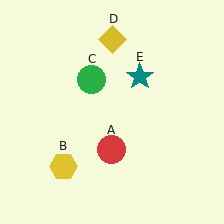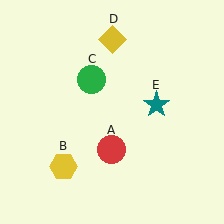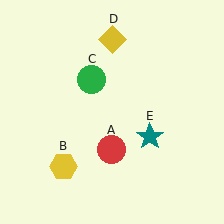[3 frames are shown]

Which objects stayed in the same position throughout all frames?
Red circle (object A) and yellow hexagon (object B) and green circle (object C) and yellow diamond (object D) remained stationary.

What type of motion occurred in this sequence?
The teal star (object E) rotated clockwise around the center of the scene.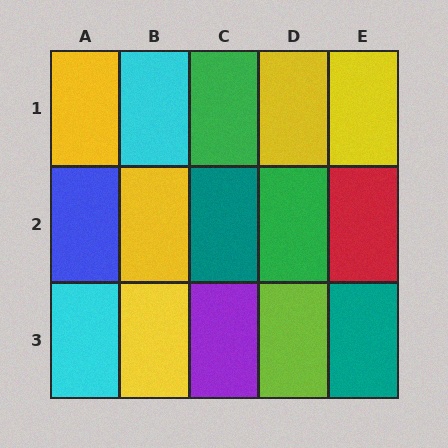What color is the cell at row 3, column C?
Purple.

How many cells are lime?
1 cell is lime.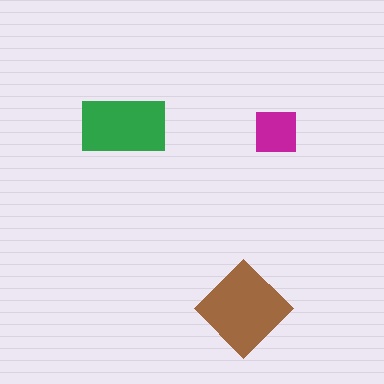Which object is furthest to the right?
The magenta square is rightmost.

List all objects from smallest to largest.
The magenta square, the green rectangle, the brown diamond.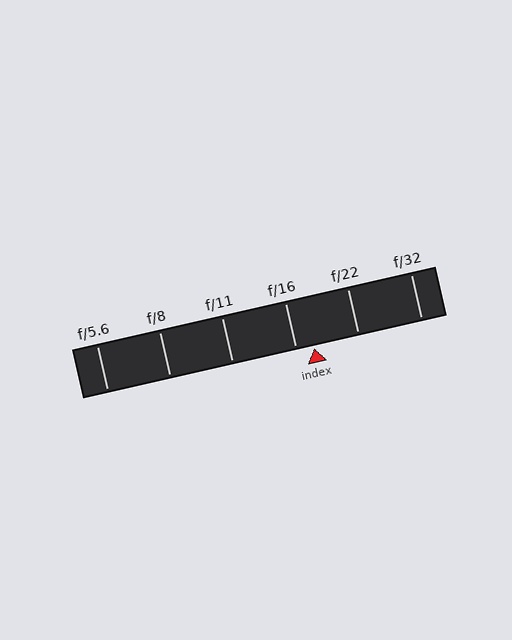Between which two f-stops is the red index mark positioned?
The index mark is between f/16 and f/22.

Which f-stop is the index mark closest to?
The index mark is closest to f/16.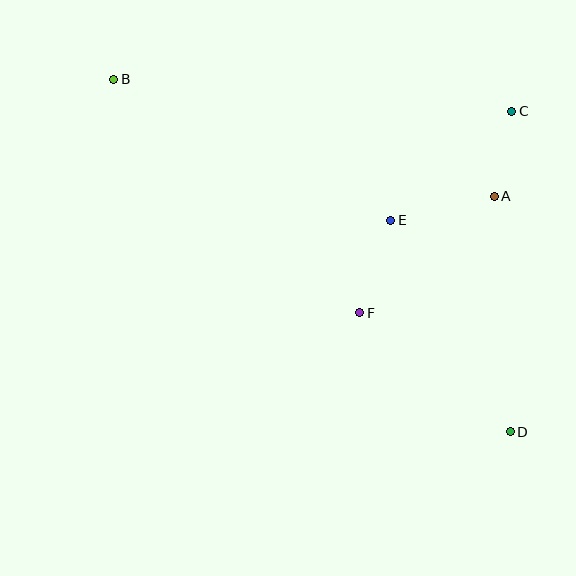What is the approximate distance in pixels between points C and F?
The distance between C and F is approximately 252 pixels.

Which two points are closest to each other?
Points A and C are closest to each other.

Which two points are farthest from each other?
Points B and D are farthest from each other.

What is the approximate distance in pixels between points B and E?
The distance between B and E is approximately 311 pixels.